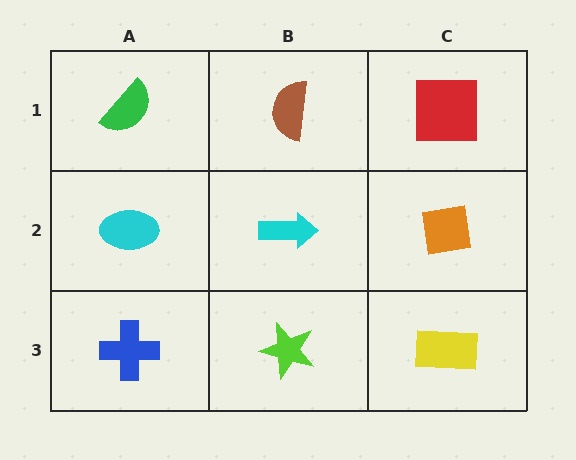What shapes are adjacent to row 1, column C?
An orange square (row 2, column C), a brown semicircle (row 1, column B).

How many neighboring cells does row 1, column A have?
2.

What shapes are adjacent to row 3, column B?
A cyan arrow (row 2, column B), a blue cross (row 3, column A), a yellow rectangle (row 3, column C).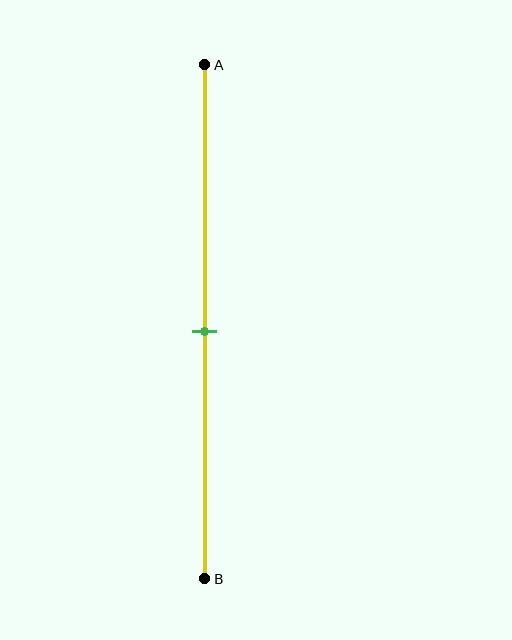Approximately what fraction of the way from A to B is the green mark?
The green mark is approximately 50% of the way from A to B.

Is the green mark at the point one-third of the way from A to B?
No, the mark is at about 50% from A, not at the 33% one-third point.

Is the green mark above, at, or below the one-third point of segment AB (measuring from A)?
The green mark is below the one-third point of segment AB.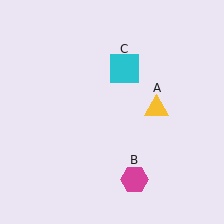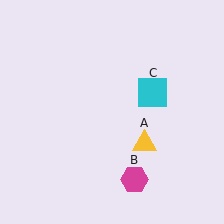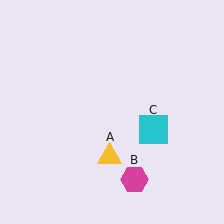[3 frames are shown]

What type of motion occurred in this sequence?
The yellow triangle (object A), cyan square (object C) rotated clockwise around the center of the scene.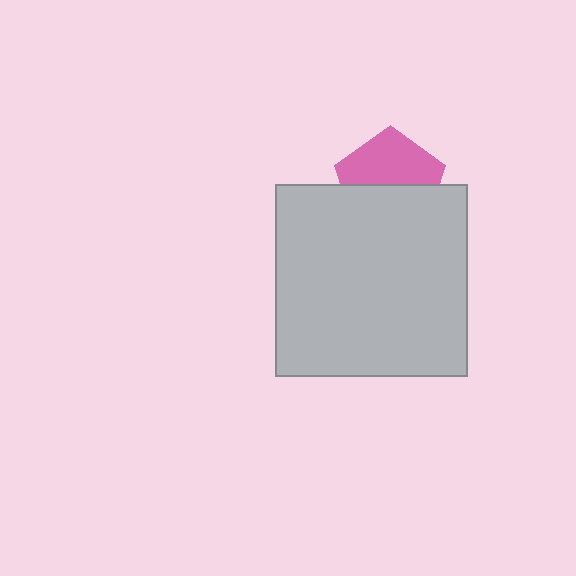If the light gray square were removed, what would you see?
You would see the complete pink pentagon.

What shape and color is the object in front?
The object in front is a light gray square.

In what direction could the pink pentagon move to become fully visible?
The pink pentagon could move up. That would shift it out from behind the light gray square entirely.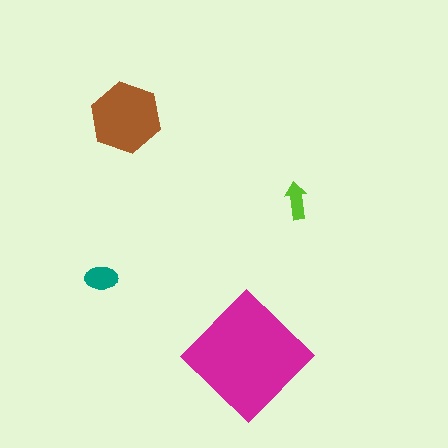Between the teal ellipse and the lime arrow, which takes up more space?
The teal ellipse.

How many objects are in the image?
There are 4 objects in the image.